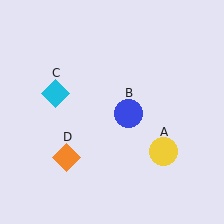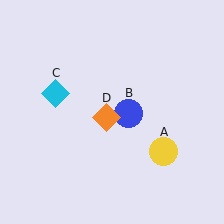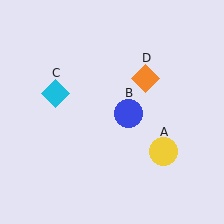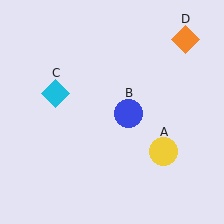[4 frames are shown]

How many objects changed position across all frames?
1 object changed position: orange diamond (object D).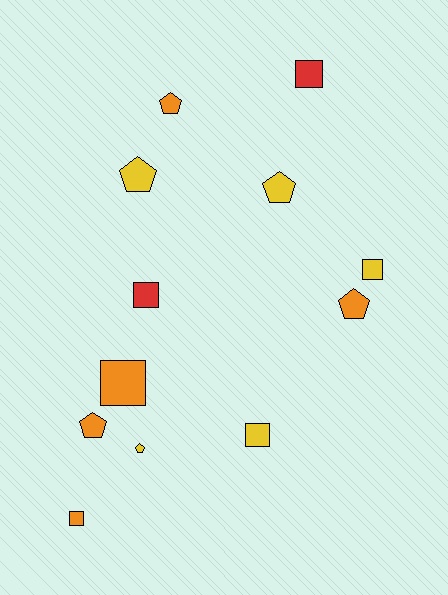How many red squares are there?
There are 2 red squares.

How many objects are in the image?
There are 12 objects.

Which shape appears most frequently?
Square, with 6 objects.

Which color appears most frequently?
Orange, with 5 objects.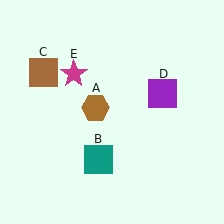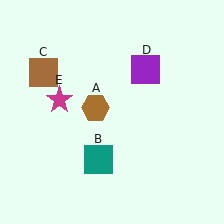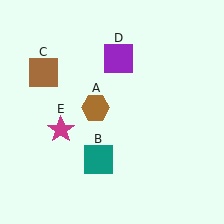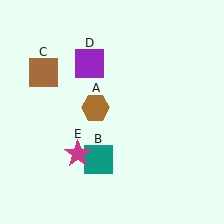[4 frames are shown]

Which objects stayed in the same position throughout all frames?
Brown hexagon (object A) and teal square (object B) and brown square (object C) remained stationary.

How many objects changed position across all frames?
2 objects changed position: purple square (object D), magenta star (object E).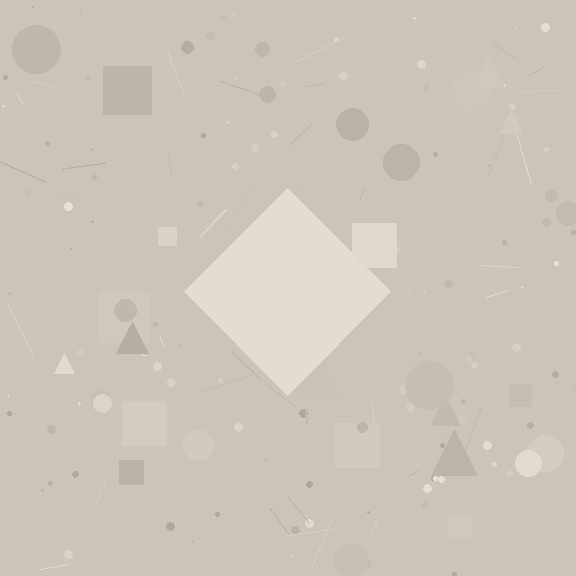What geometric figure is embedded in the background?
A diamond is embedded in the background.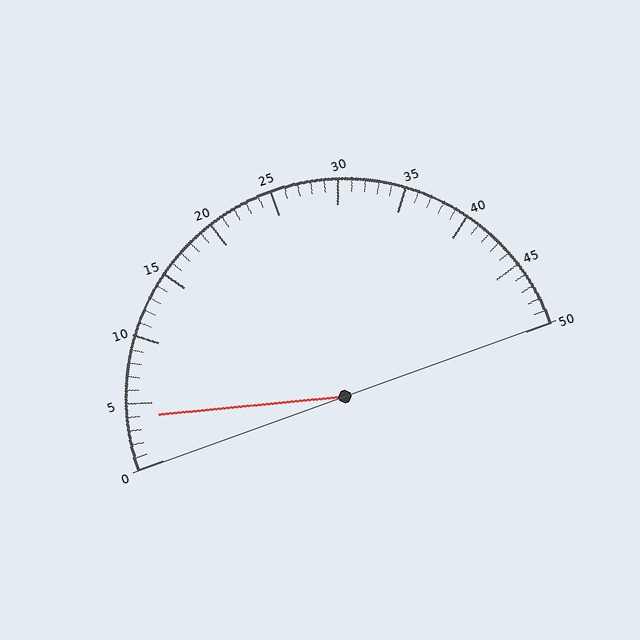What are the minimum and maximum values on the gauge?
The gauge ranges from 0 to 50.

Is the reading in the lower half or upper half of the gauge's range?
The reading is in the lower half of the range (0 to 50).